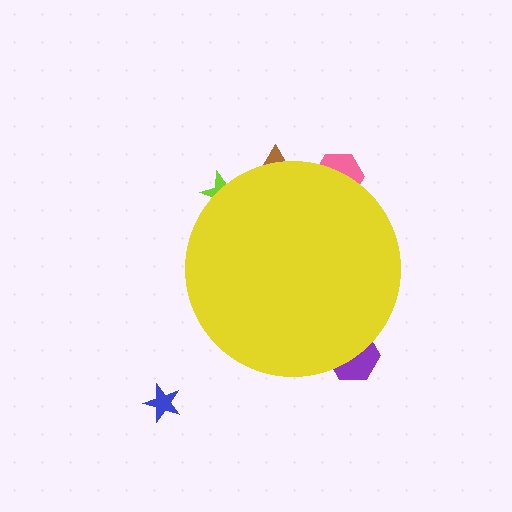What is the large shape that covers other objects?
A yellow circle.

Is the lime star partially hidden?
Yes, the lime star is partially hidden behind the yellow circle.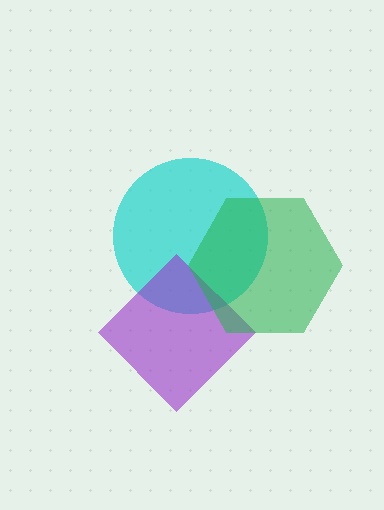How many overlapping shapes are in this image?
There are 3 overlapping shapes in the image.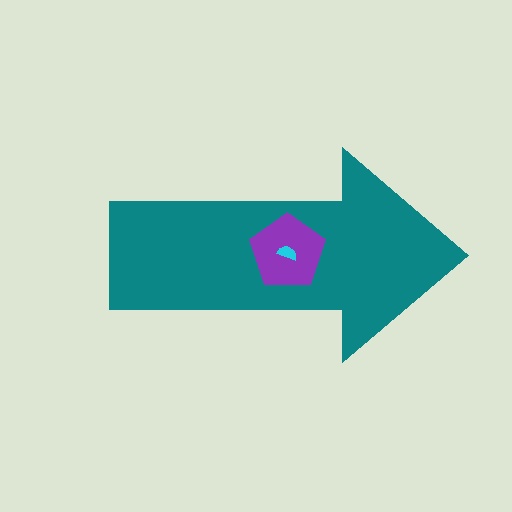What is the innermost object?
The cyan semicircle.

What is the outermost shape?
The teal arrow.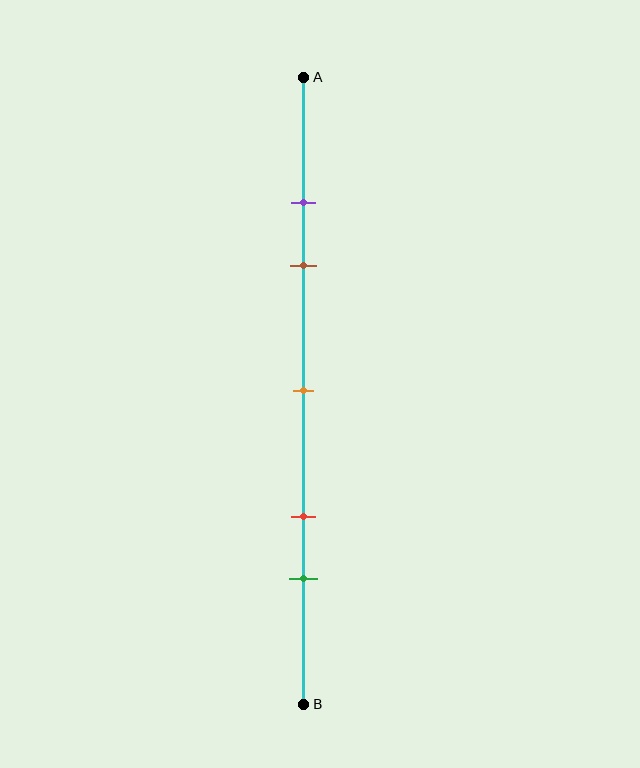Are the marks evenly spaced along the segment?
No, the marks are not evenly spaced.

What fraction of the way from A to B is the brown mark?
The brown mark is approximately 30% (0.3) of the way from A to B.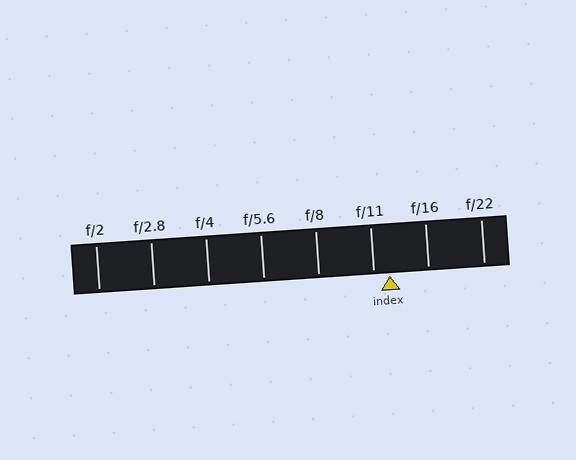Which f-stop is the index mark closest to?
The index mark is closest to f/11.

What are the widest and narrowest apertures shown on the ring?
The widest aperture shown is f/2 and the narrowest is f/22.